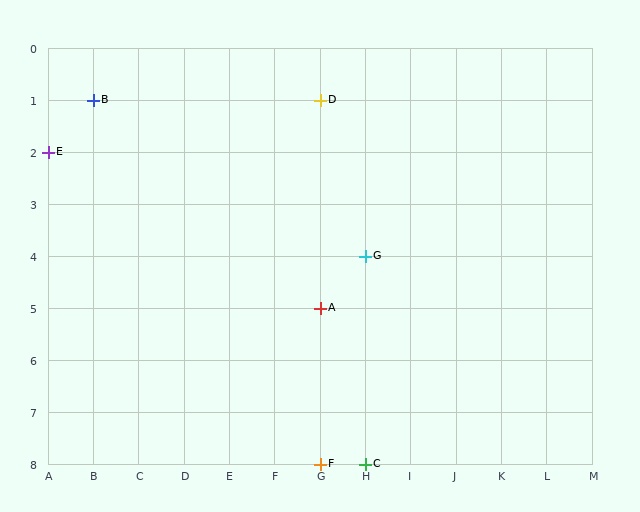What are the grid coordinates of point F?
Point F is at grid coordinates (G, 8).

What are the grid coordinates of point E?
Point E is at grid coordinates (A, 2).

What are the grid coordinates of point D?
Point D is at grid coordinates (G, 1).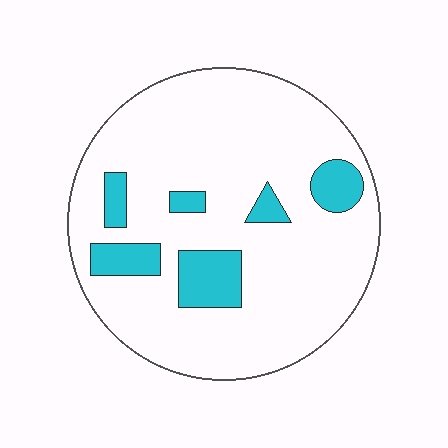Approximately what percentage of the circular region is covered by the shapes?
Approximately 15%.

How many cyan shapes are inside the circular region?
6.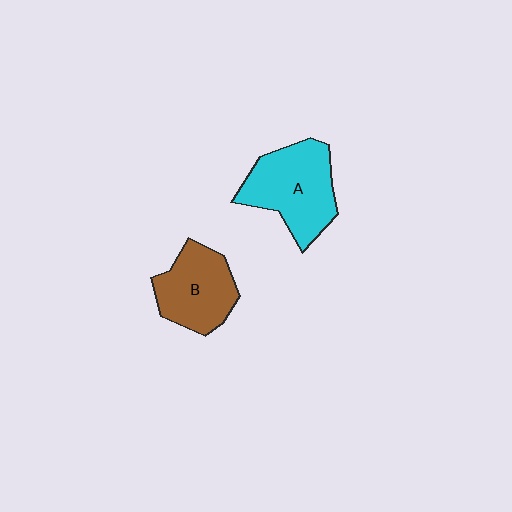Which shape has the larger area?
Shape A (cyan).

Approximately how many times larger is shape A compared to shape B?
Approximately 1.2 times.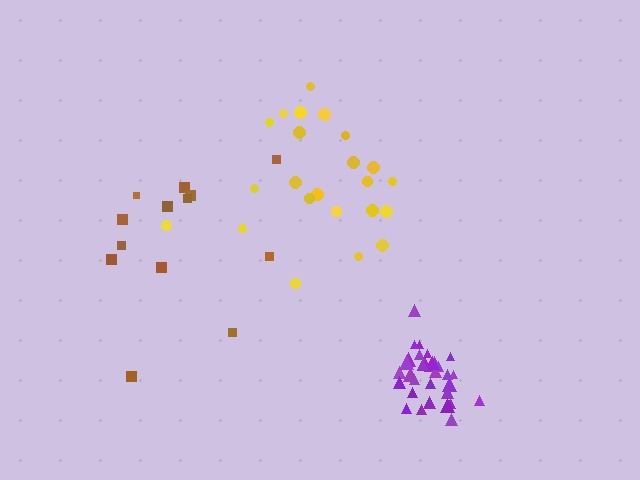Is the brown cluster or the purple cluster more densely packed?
Purple.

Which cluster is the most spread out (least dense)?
Brown.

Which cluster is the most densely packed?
Purple.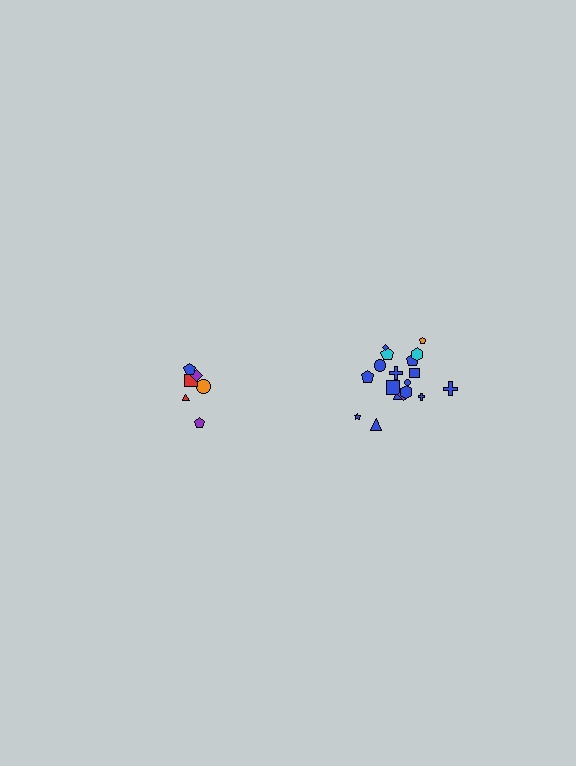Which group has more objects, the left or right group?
The right group.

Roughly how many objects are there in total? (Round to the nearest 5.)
Roughly 25 objects in total.